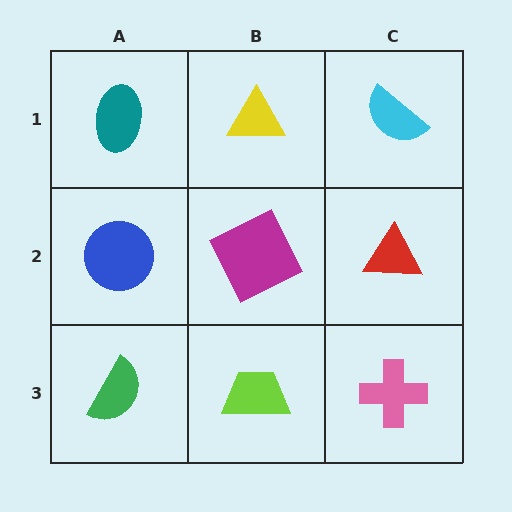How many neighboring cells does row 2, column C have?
3.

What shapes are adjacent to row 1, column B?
A magenta square (row 2, column B), a teal ellipse (row 1, column A), a cyan semicircle (row 1, column C).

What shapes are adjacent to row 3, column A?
A blue circle (row 2, column A), a lime trapezoid (row 3, column B).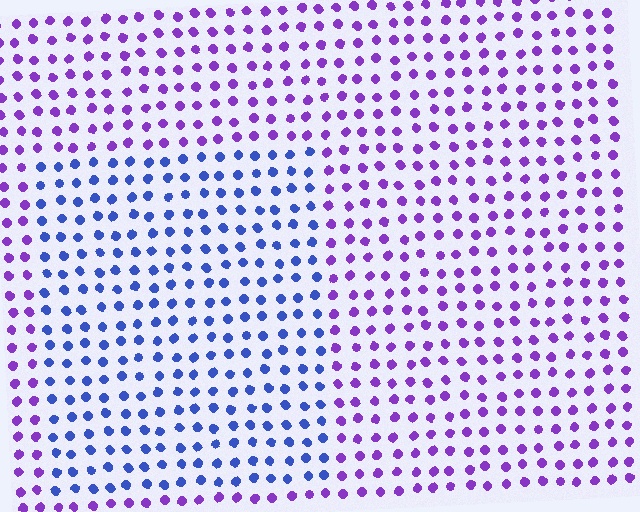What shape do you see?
I see a rectangle.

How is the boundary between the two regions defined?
The boundary is defined purely by a slight shift in hue (about 47 degrees). Spacing, size, and orientation are identical on both sides.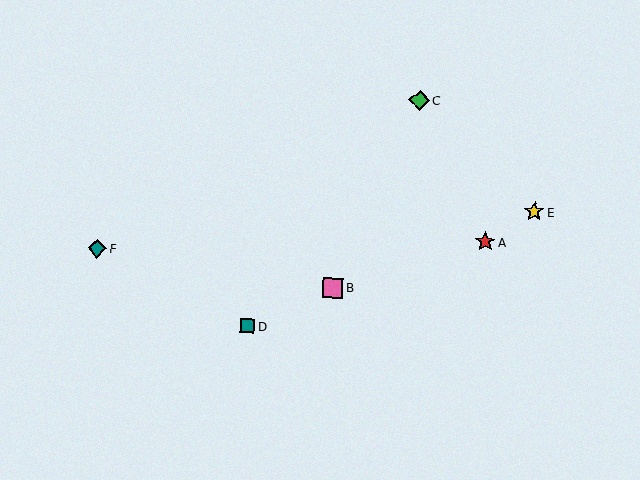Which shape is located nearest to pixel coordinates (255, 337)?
The teal square (labeled D) at (247, 326) is nearest to that location.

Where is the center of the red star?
The center of the red star is at (485, 242).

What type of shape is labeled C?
Shape C is a green diamond.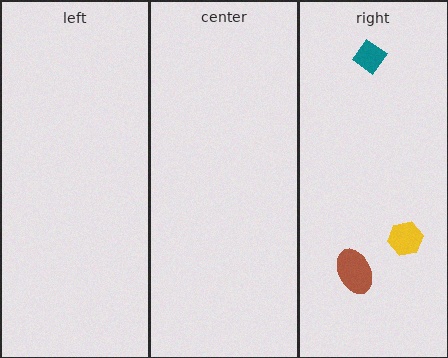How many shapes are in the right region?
3.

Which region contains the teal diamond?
The right region.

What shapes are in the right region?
The teal diamond, the brown ellipse, the yellow hexagon.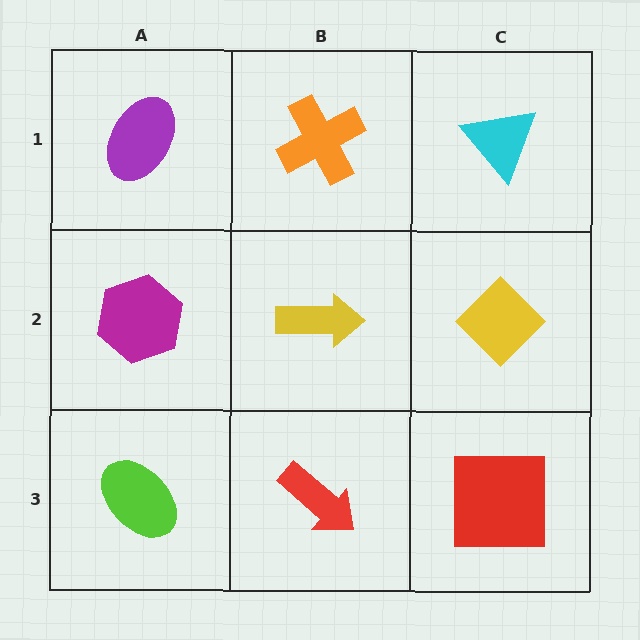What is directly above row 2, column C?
A cyan triangle.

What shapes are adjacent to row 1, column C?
A yellow diamond (row 2, column C), an orange cross (row 1, column B).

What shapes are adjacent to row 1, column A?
A magenta hexagon (row 2, column A), an orange cross (row 1, column B).